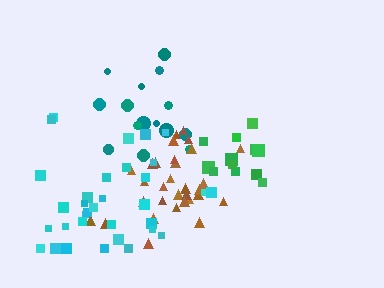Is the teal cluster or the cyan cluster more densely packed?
Teal.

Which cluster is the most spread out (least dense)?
Cyan.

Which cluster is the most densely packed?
Brown.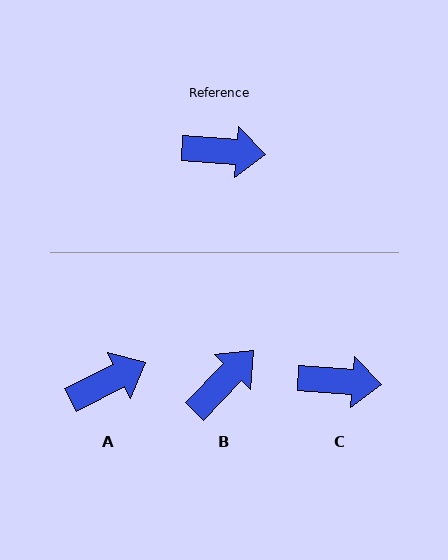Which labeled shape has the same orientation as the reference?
C.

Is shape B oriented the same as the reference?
No, it is off by about 50 degrees.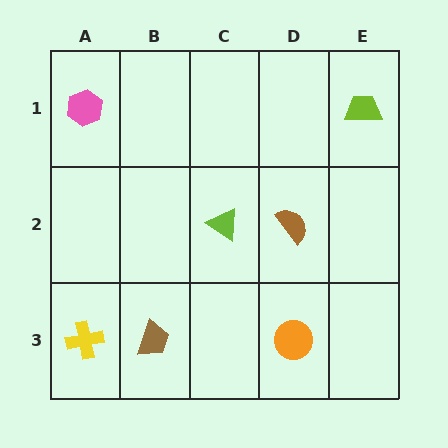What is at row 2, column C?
A lime triangle.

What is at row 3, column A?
A yellow cross.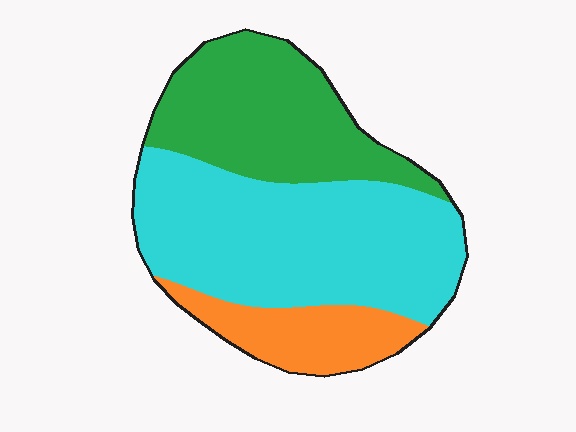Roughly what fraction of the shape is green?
Green takes up about one third (1/3) of the shape.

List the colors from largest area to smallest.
From largest to smallest: cyan, green, orange.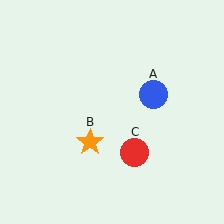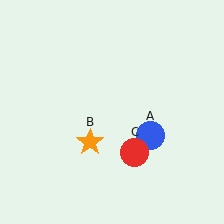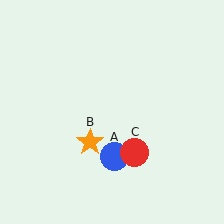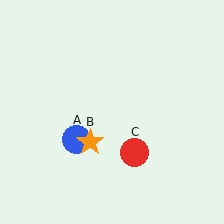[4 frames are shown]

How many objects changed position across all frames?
1 object changed position: blue circle (object A).